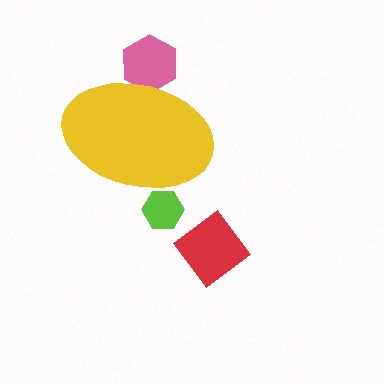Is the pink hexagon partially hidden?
Yes, the pink hexagon is partially hidden behind the yellow ellipse.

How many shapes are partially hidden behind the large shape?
2 shapes are partially hidden.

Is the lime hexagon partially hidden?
Yes, the lime hexagon is partially hidden behind the yellow ellipse.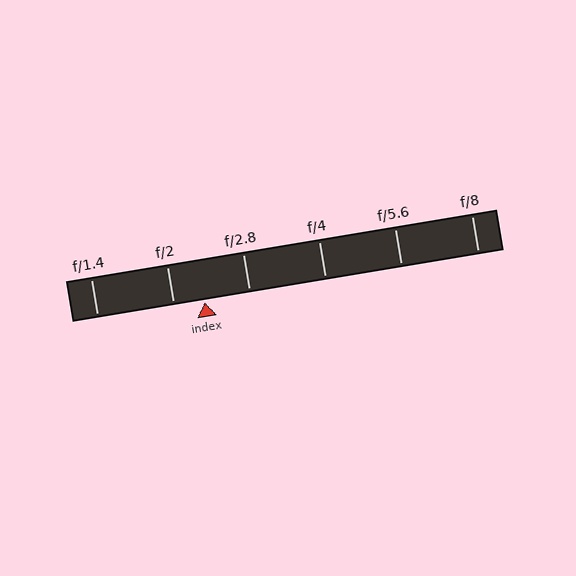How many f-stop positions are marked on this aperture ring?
There are 6 f-stop positions marked.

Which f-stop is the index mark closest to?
The index mark is closest to f/2.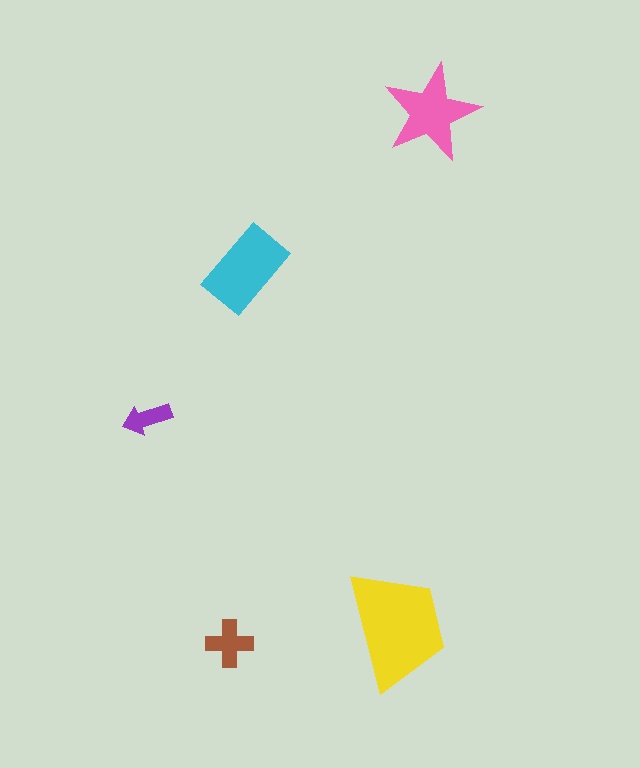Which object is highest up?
The pink star is topmost.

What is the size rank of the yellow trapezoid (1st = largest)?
1st.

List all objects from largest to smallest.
The yellow trapezoid, the cyan rectangle, the pink star, the brown cross, the purple arrow.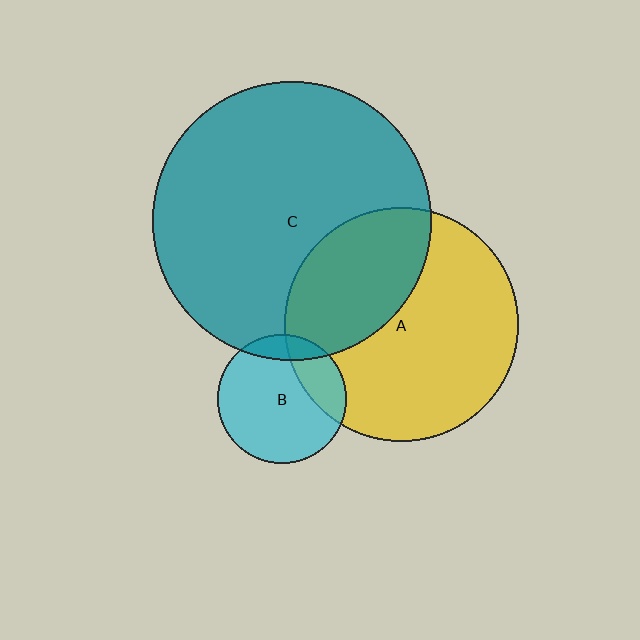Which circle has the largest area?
Circle C (teal).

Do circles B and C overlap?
Yes.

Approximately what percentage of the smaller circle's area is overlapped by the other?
Approximately 10%.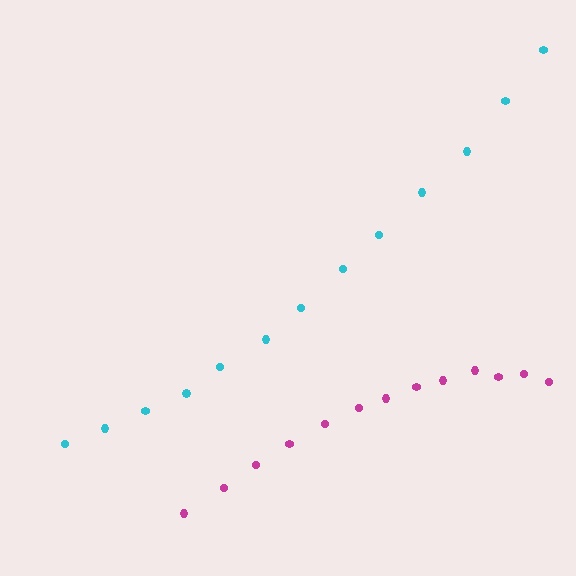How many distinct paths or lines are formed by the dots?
There are 2 distinct paths.